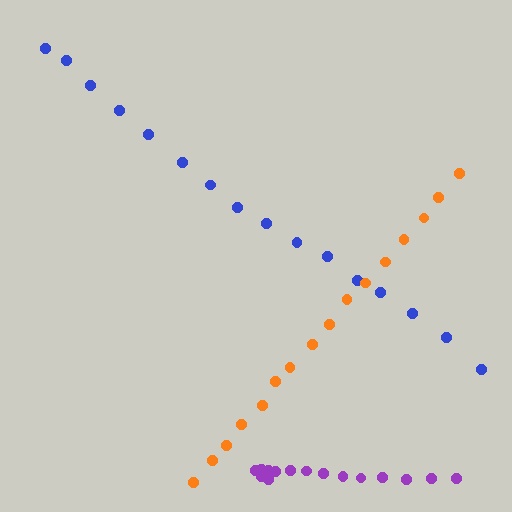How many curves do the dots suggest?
There are 3 distinct paths.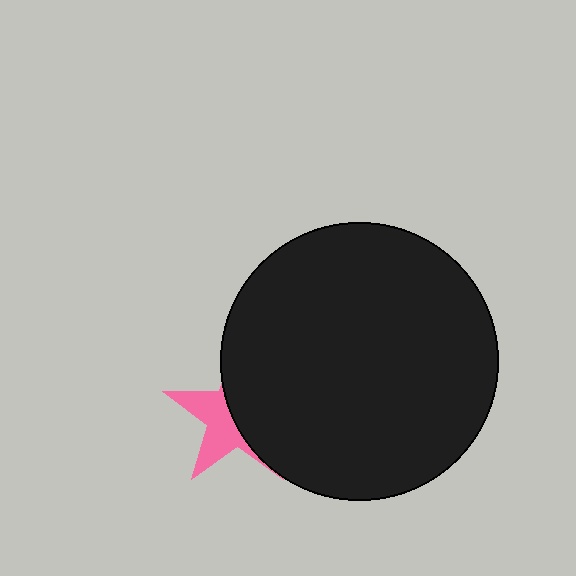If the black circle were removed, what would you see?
You would see the complete pink star.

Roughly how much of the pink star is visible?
A small part of it is visible (roughly 42%).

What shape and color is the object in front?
The object in front is a black circle.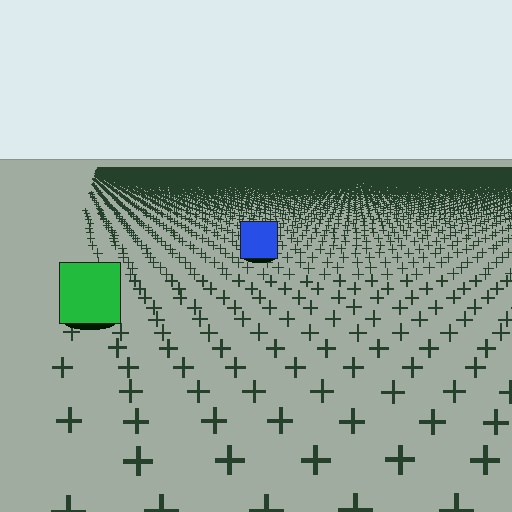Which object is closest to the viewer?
The green square is closest. The texture marks near it are larger and more spread out.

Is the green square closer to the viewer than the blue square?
Yes. The green square is closer — you can tell from the texture gradient: the ground texture is coarser near it.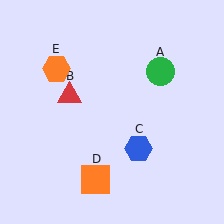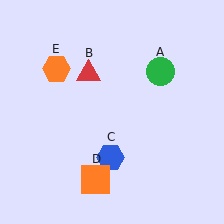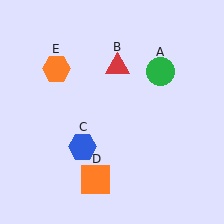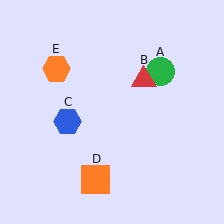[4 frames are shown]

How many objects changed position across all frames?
2 objects changed position: red triangle (object B), blue hexagon (object C).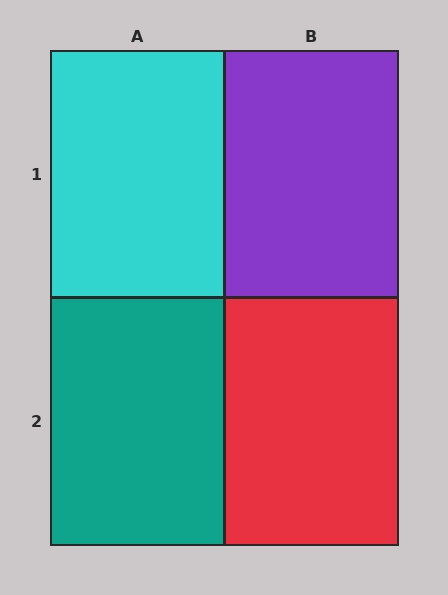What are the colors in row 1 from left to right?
Cyan, purple.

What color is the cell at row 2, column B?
Red.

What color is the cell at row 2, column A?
Teal.